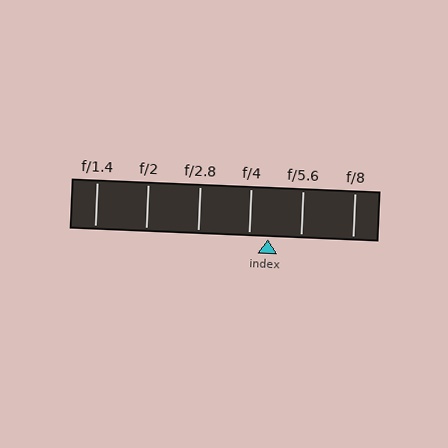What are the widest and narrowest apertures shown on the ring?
The widest aperture shown is f/1.4 and the narrowest is f/8.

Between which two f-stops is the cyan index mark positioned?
The index mark is between f/4 and f/5.6.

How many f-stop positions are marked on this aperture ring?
There are 6 f-stop positions marked.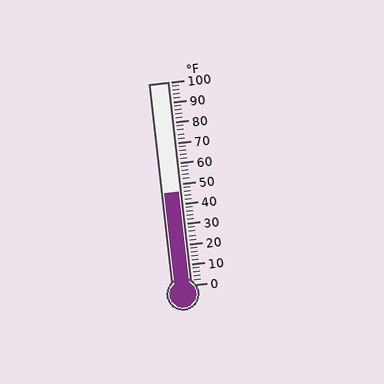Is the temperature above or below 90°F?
The temperature is below 90°F.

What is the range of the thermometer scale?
The thermometer scale ranges from 0°F to 100°F.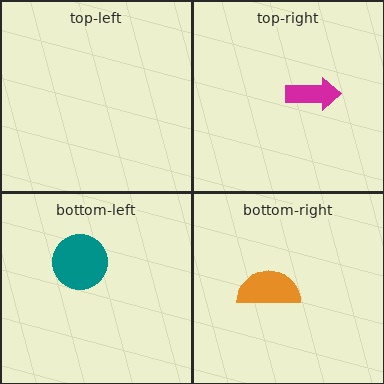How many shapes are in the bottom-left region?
1.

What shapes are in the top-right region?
The magenta arrow.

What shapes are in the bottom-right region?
The orange semicircle.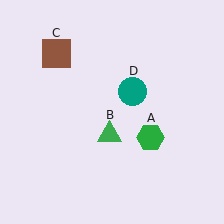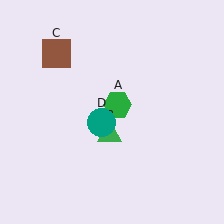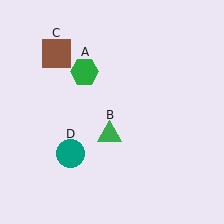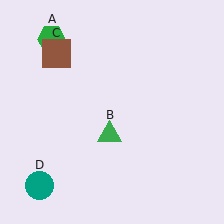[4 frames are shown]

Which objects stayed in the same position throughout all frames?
Green triangle (object B) and brown square (object C) remained stationary.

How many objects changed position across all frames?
2 objects changed position: green hexagon (object A), teal circle (object D).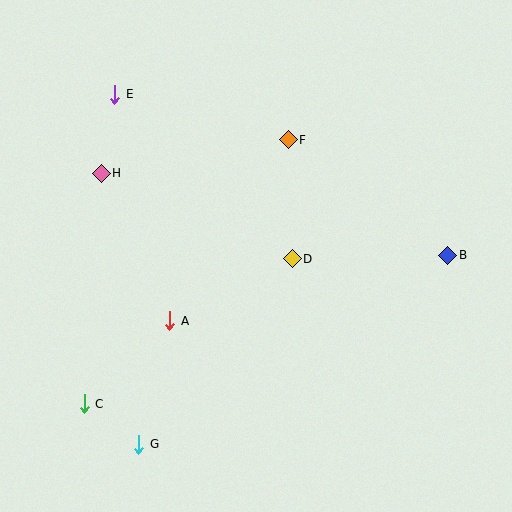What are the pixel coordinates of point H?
Point H is at (101, 173).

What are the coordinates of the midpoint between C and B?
The midpoint between C and B is at (266, 330).